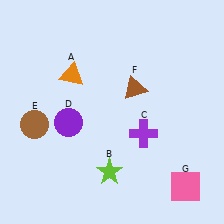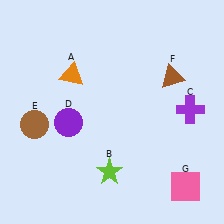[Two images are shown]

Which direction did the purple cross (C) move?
The purple cross (C) moved right.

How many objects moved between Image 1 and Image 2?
2 objects moved between the two images.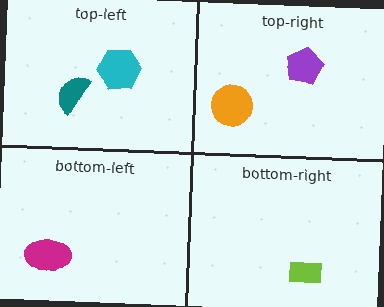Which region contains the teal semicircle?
The top-left region.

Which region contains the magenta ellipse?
The bottom-left region.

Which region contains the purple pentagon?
The top-right region.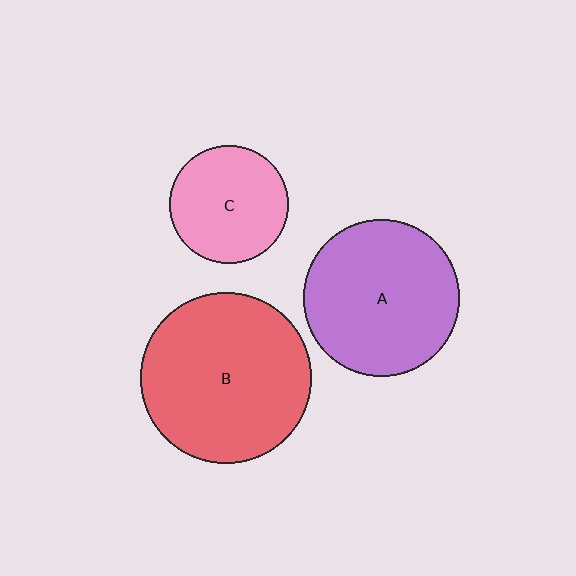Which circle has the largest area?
Circle B (red).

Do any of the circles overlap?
No, none of the circles overlap.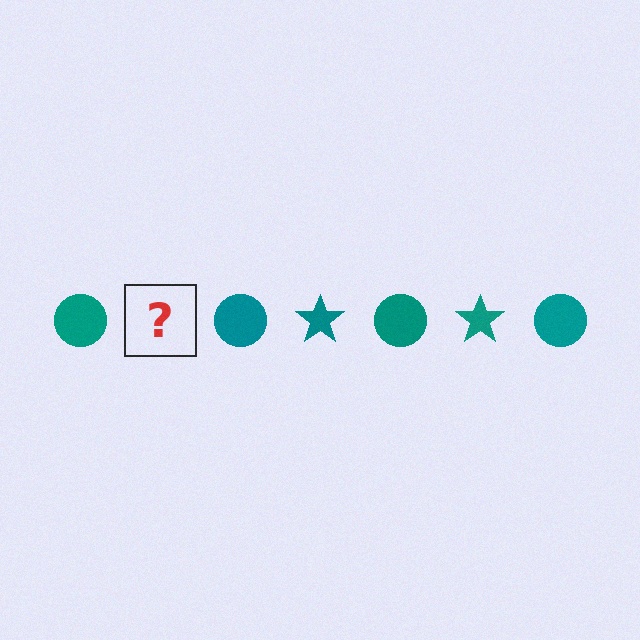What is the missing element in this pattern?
The missing element is a teal star.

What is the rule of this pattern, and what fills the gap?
The rule is that the pattern cycles through circle, star shapes in teal. The gap should be filled with a teal star.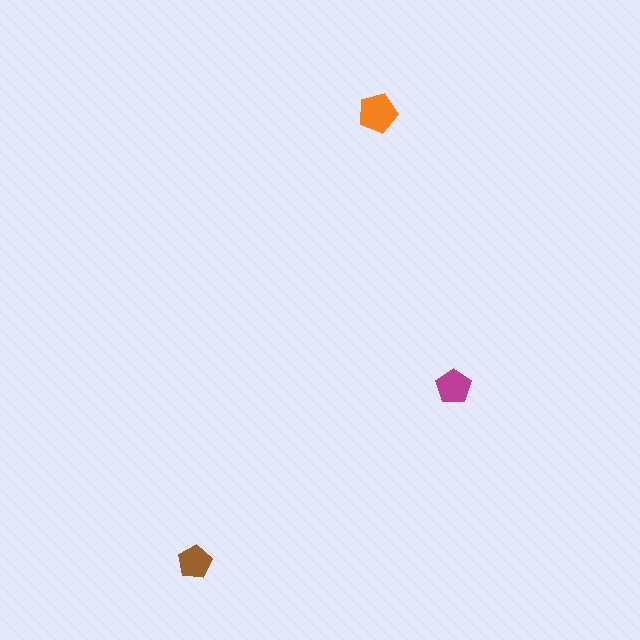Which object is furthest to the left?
The brown pentagon is leftmost.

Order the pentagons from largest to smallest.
the orange one, the magenta one, the brown one.